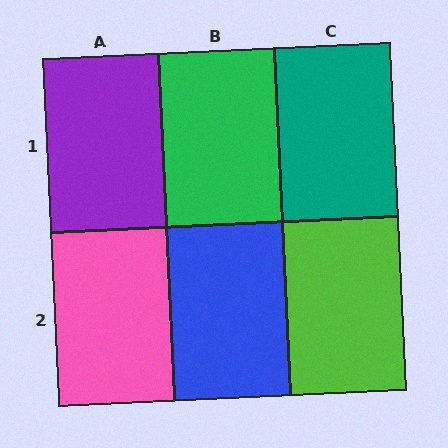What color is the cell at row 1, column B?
Green.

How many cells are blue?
1 cell is blue.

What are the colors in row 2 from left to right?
Pink, blue, lime.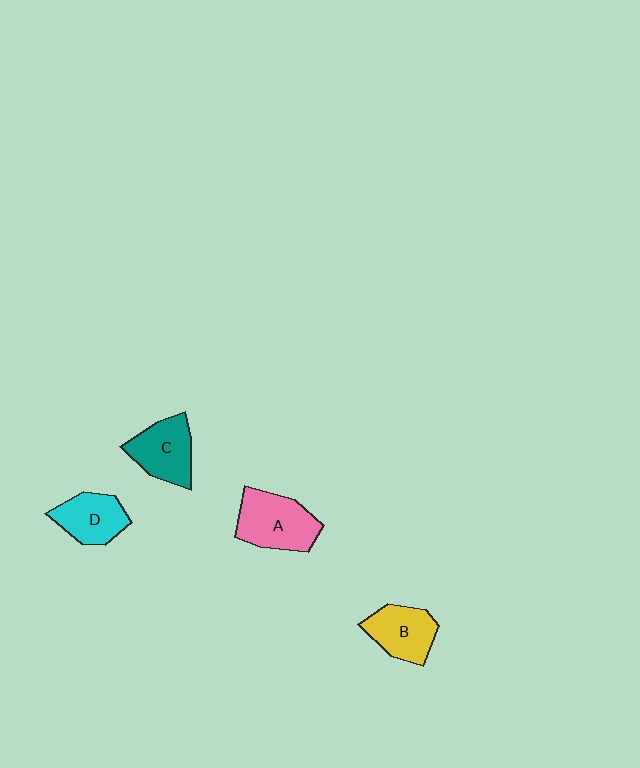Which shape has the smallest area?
Shape D (cyan).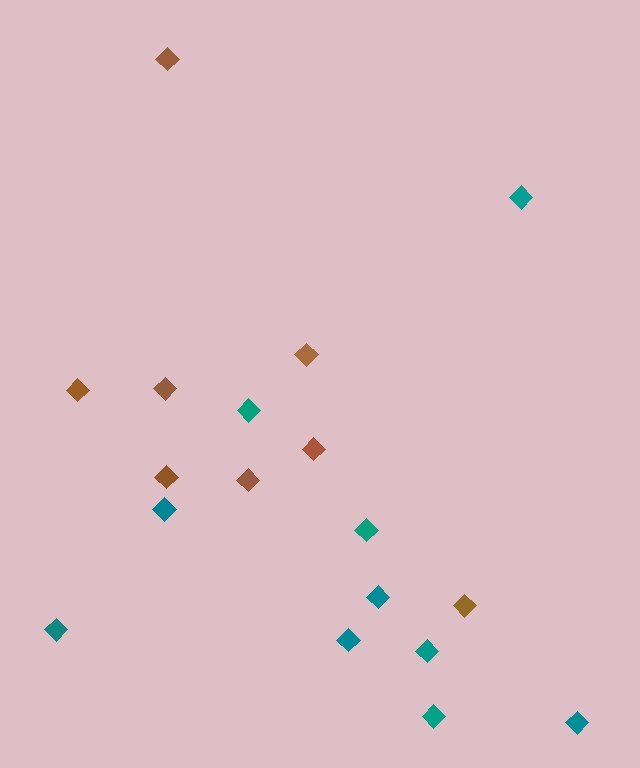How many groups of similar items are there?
There are 2 groups: one group of brown diamonds (8) and one group of teal diamonds (10).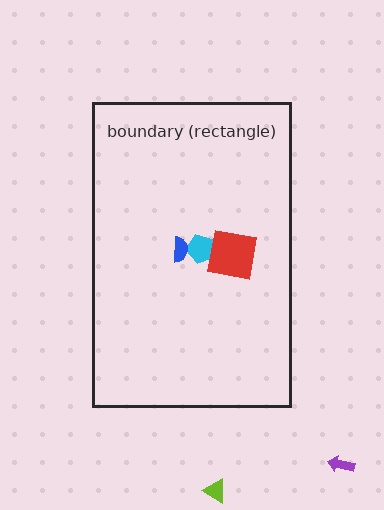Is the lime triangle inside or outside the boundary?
Outside.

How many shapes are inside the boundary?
3 inside, 2 outside.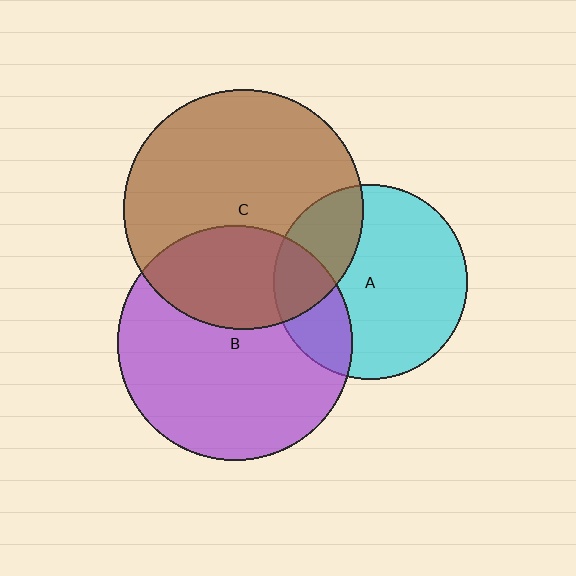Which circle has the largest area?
Circle C (brown).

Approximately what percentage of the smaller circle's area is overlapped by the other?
Approximately 25%.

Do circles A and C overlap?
Yes.